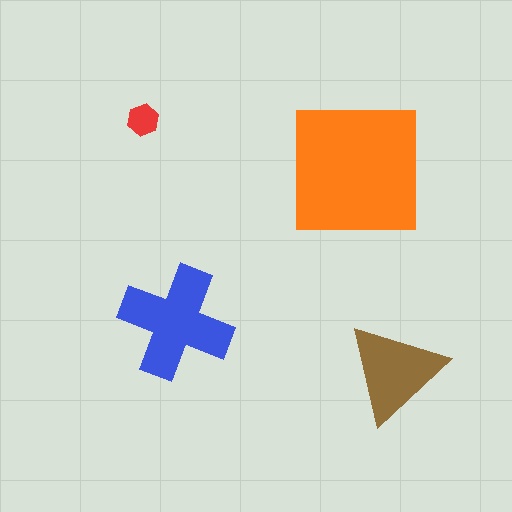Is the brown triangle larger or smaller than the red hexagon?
Larger.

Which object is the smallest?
The red hexagon.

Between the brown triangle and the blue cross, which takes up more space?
The blue cross.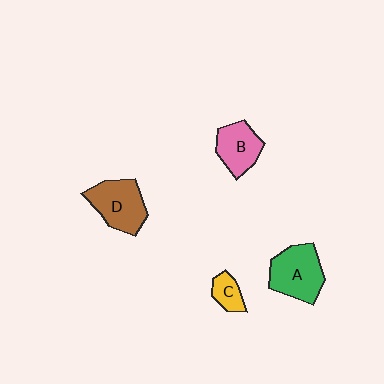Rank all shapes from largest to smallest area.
From largest to smallest: A (green), D (brown), B (pink), C (yellow).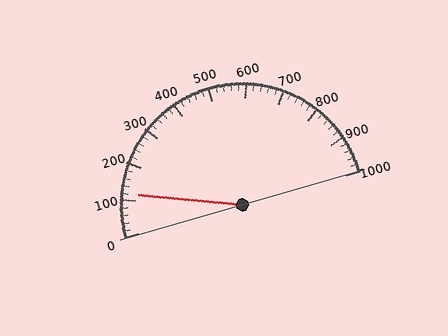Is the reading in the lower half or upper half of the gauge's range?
The reading is in the lower half of the range (0 to 1000).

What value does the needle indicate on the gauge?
The needle indicates approximately 120.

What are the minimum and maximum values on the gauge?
The gauge ranges from 0 to 1000.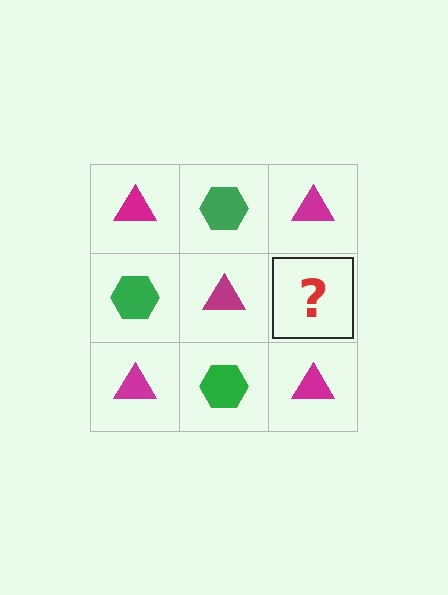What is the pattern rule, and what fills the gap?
The rule is that it alternates magenta triangle and green hexagon in a checkerboard pattern. The gap should be filled with a green hexagon.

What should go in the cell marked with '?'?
The missing cell should contain a green hexagon.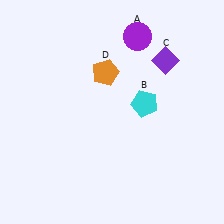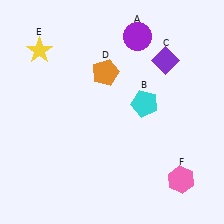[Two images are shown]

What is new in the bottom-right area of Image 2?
A pink hexagon (F) was added in the bottom-right area of Image 2.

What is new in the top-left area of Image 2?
A yellow star (E) was added in the top-left area of Image 2.